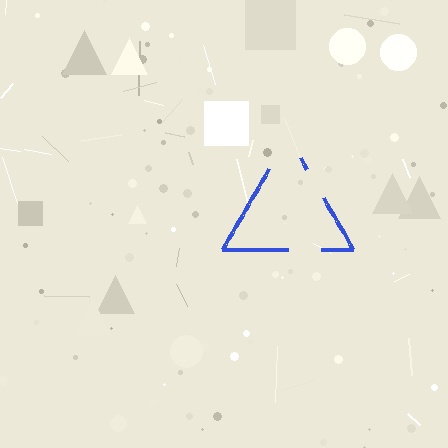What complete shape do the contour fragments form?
The contour fragments form a triangle.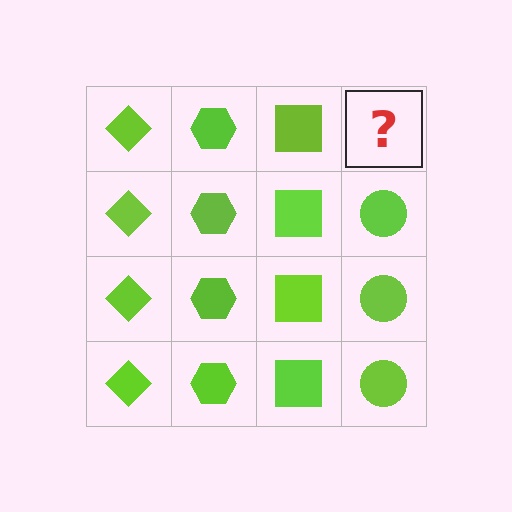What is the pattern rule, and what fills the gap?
The rule is that each column has a consistent shape. The gap should be filled with a lime circle.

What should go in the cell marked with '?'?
The missing cell should contain a lime circle.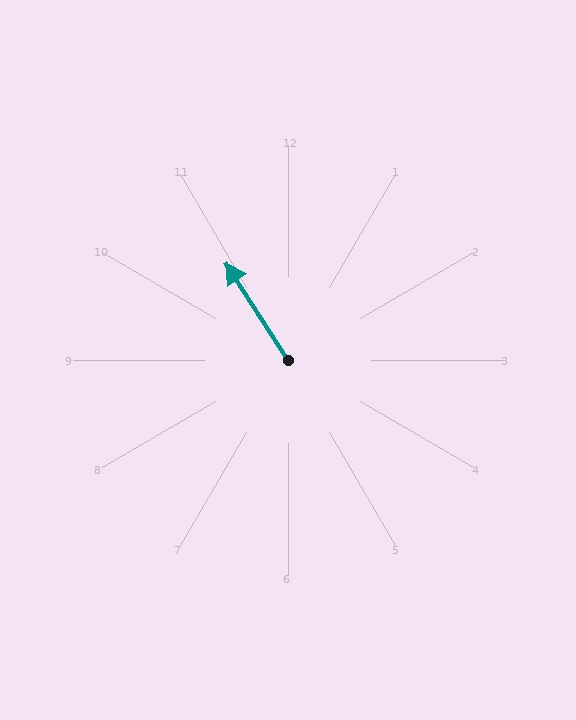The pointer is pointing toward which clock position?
Roughly 11 o'clock.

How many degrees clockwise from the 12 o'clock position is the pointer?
Approximately 327 degrees.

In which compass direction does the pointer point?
Northwest.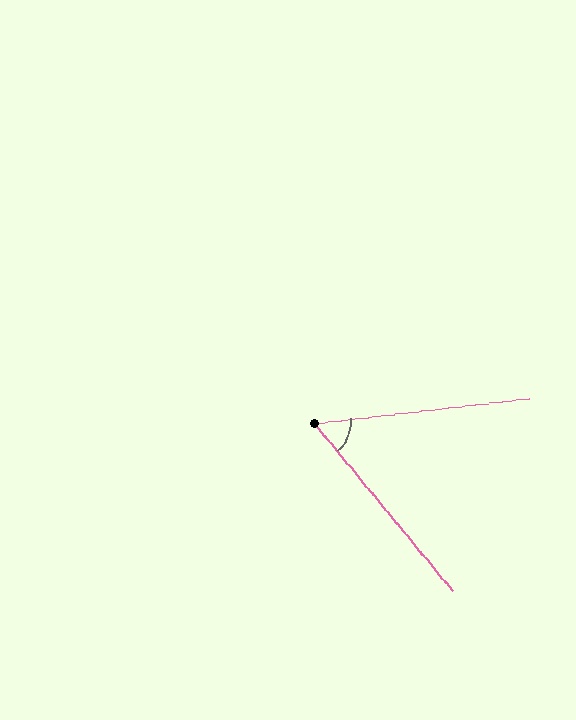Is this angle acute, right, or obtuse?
It is acute.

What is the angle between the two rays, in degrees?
Approximately 57 degrees.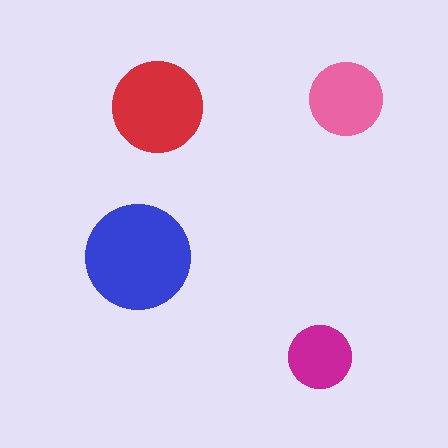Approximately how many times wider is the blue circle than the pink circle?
About 1.5 times wider.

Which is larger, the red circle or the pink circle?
The red one.